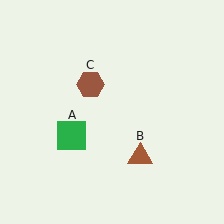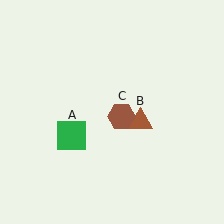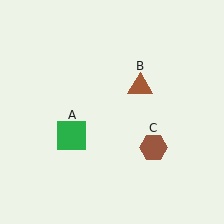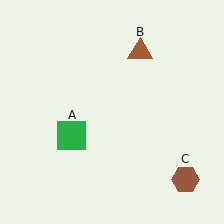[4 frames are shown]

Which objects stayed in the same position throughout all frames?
Green square (object A) remained stationary.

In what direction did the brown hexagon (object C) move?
The brown hexagon (object C) moved down and to the right.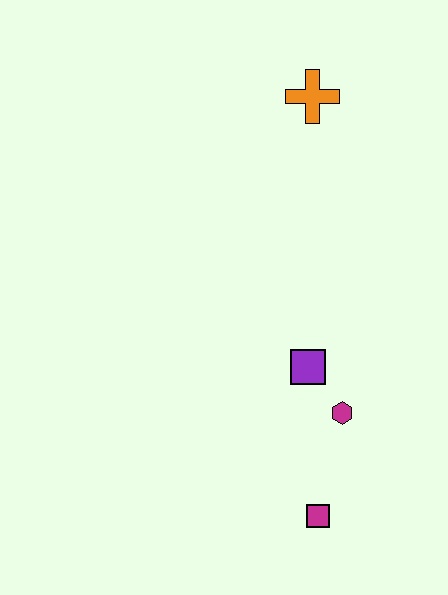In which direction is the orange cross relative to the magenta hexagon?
The orange cross is above the magenta hexagon.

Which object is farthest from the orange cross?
The magenta square is farthest from the orange cross.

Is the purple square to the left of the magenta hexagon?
Yes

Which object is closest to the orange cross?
The purple square is closest to the orange cross.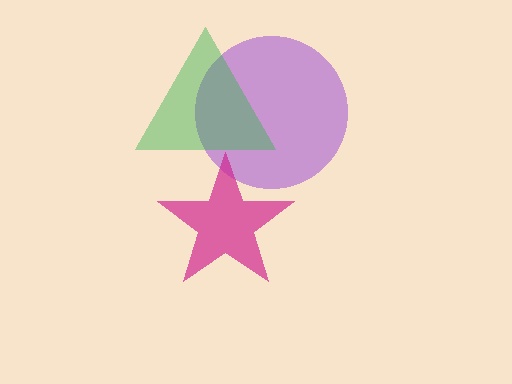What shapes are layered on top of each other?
The layered shapes are: a purple circle, a green triangle, a magenta star.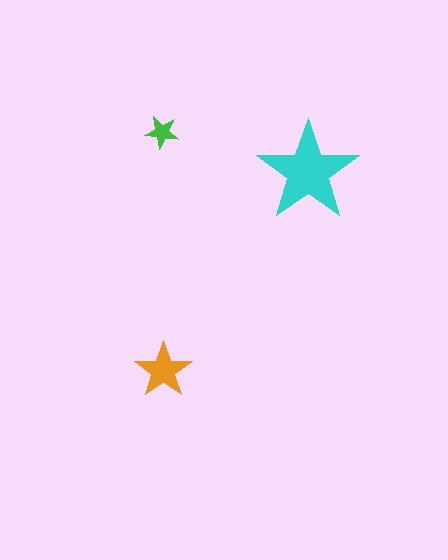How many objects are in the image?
There are 3 objects in the image.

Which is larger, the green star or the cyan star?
The cyan one.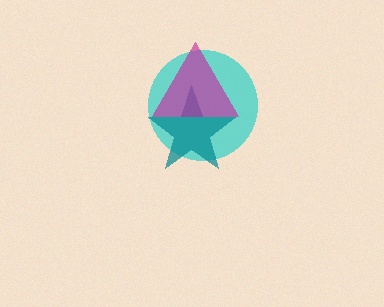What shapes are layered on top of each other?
The layered shapes are: a cyan circle, a teal star, a magenta triangle.